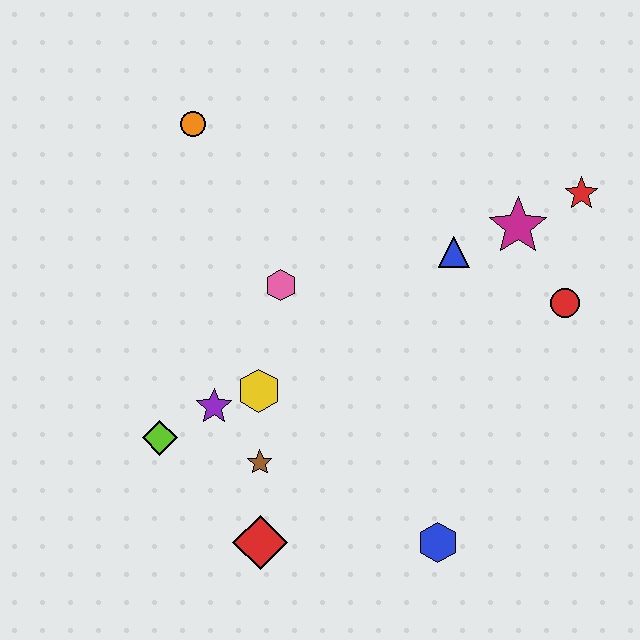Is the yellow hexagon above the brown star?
Yes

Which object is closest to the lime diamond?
The purple star is closest to the lime diamond.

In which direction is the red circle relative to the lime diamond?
The red circle is to the right of the lime diamond.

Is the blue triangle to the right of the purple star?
Yes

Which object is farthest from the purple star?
The red star is farthest from the purple star.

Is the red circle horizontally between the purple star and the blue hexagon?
No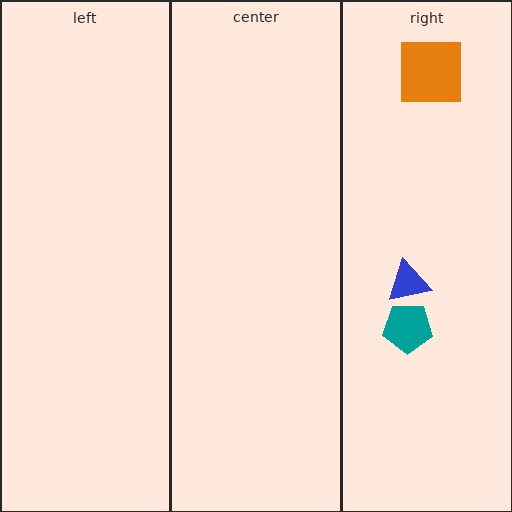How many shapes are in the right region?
3.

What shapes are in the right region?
The teal pentagon, the orange square, the blue triangle.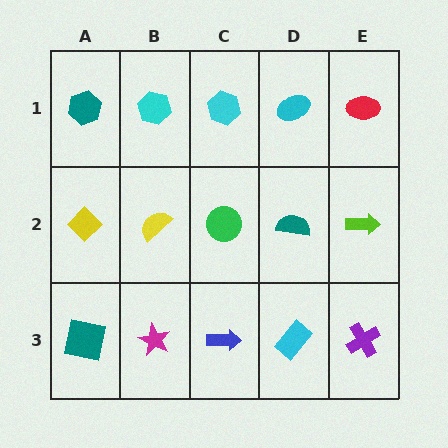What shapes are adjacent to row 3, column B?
A yellow semicircle (row 2, column B), a teal square (row 3, column A), a blue arrow (row 3, column C).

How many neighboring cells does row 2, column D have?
4.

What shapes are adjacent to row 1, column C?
A green circle (row 2, column C), a cyan hexagon (row 1, column B), a cyan ellipse (row 1, column D).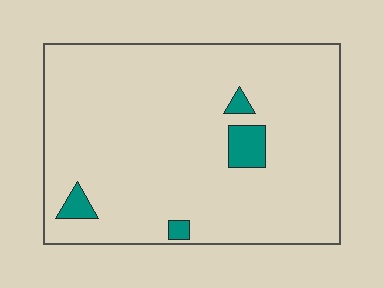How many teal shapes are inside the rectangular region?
4.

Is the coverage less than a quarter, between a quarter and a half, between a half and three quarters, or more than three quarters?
Less than a quarter.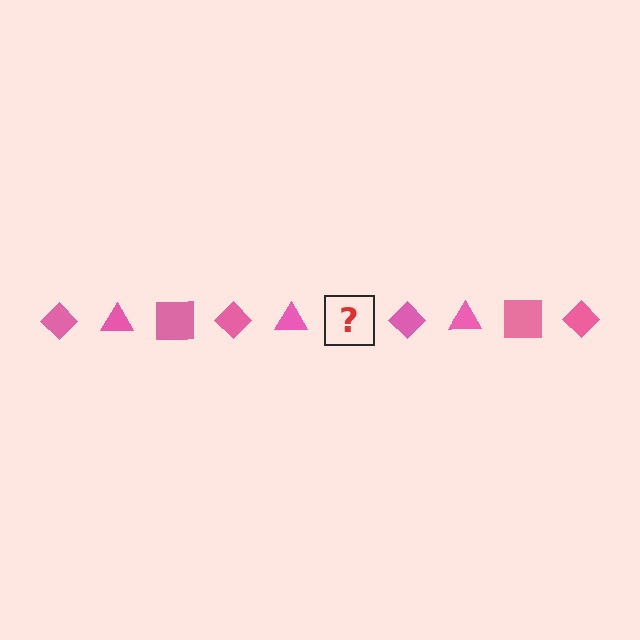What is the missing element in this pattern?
The missing element is a pink square.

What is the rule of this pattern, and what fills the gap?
The rule is that the pattern cycles through diamond, triangle, square shapes in pink. The gap should be filled with a pink square.